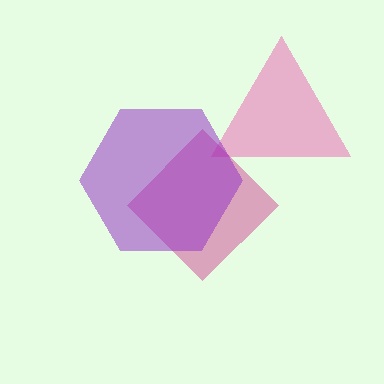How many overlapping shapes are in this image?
There are 3 overlapping shapes in the image.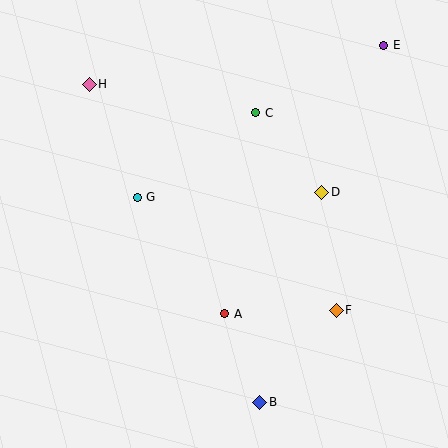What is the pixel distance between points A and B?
The distance between A and B is 95 pixels.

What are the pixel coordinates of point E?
Point E is at (384, 45).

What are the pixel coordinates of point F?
Point F is at (336, 310).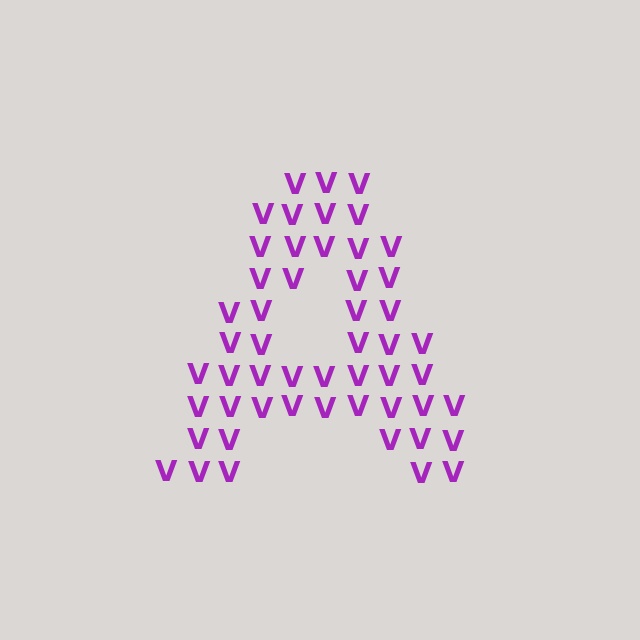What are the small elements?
The small elements are letter V's.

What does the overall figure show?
The overall figure shows the letter A.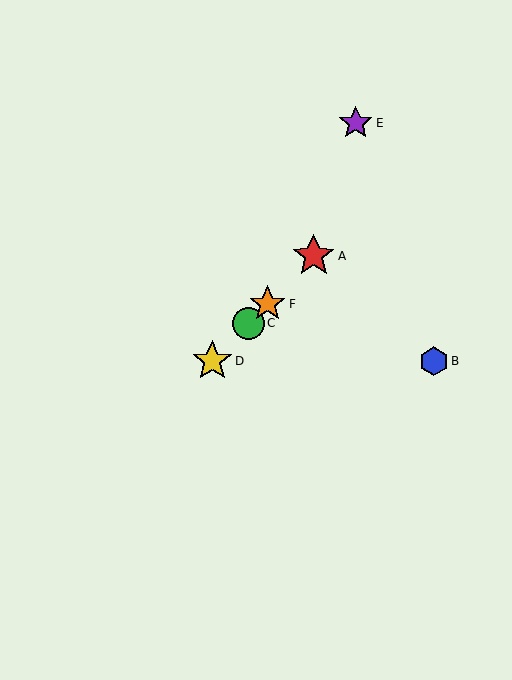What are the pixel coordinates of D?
Object D is at (212, 361).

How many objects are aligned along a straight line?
4 objects (A, C, D, F) are aligned along a straight line.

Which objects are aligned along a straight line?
Objects A, C, D, F are aligned along a straight line.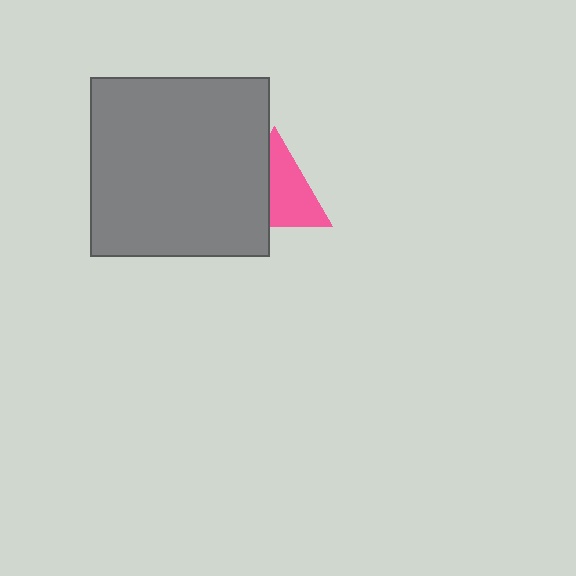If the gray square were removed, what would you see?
You would see the complete pink triangle.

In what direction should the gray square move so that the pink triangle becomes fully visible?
The gray square should move left. That is the shortest direction to clear the overlap and leave the pink triangle fully visible.